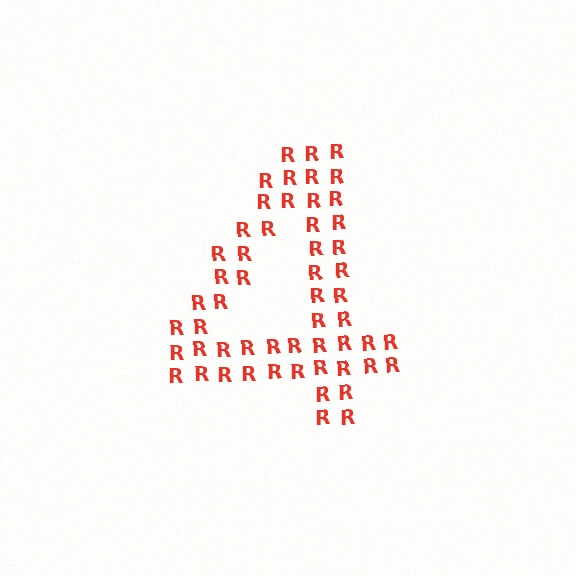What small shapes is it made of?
It is made of small letter R's.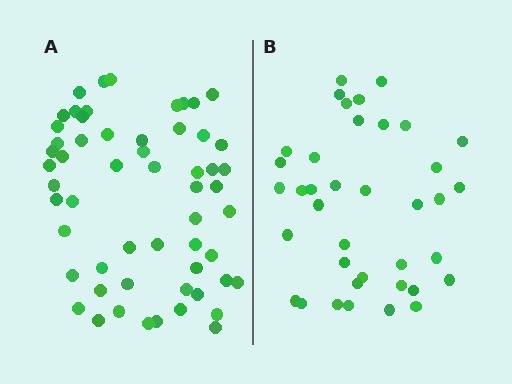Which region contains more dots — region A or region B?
Region A (the left region) has more dots.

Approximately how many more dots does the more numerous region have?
Region A has approximately 20 more dots than region B.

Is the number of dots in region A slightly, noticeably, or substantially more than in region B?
Region A has substantially more. The ratio is roughly 1.5 to 1.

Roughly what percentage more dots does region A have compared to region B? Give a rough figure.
About 50% more.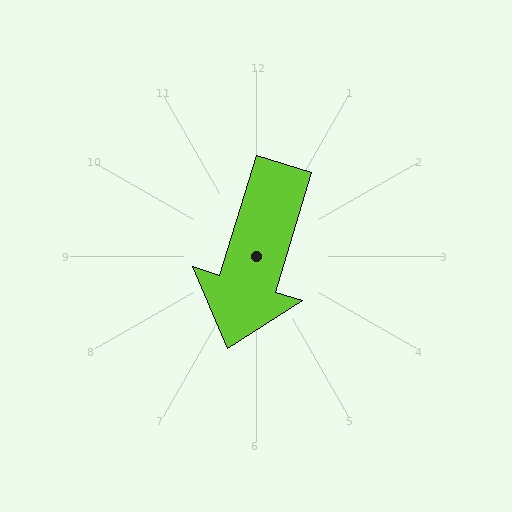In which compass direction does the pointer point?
South.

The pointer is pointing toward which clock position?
Roughly 7 o'clock.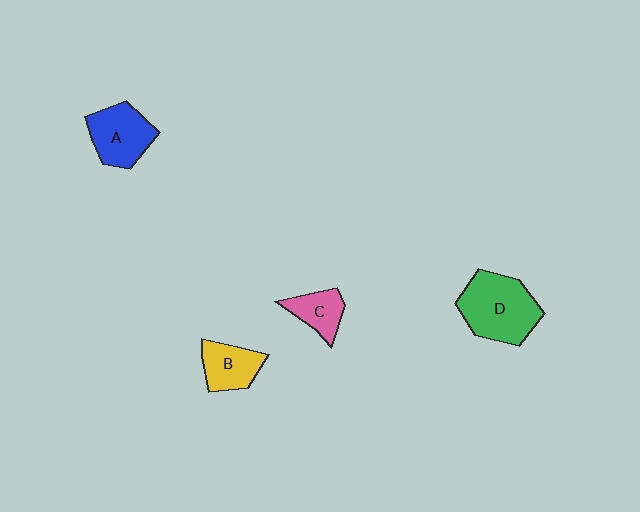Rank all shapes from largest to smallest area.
From largest to smallest: D (green), A (blue), B (yellow), C (pink).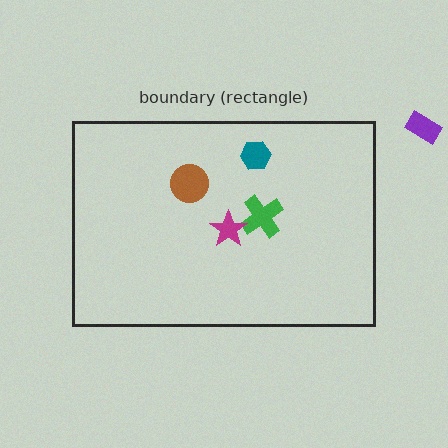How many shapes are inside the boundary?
4 inside, 1 outside.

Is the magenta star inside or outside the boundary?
Inside.